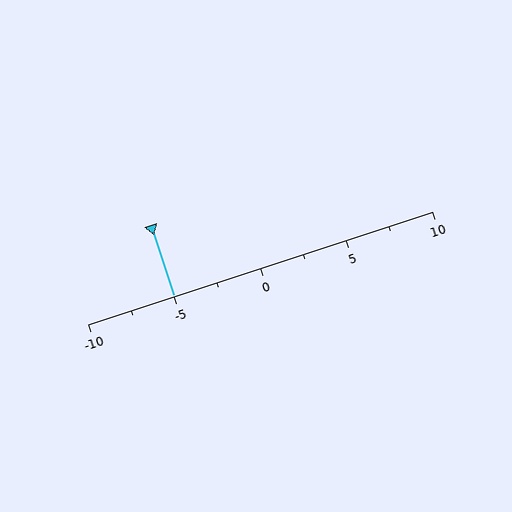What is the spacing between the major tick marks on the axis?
The major ticks are spaced 5 apart.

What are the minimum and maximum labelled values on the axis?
The axis runs from -10 to 10.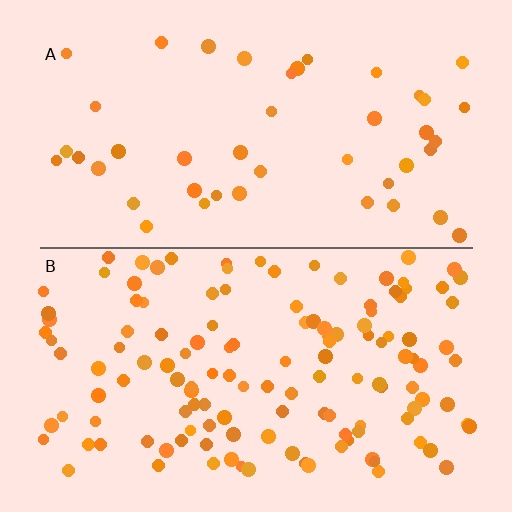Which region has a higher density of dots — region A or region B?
B (the bottom).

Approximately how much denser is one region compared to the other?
Approximately 3.0× — region B over region A.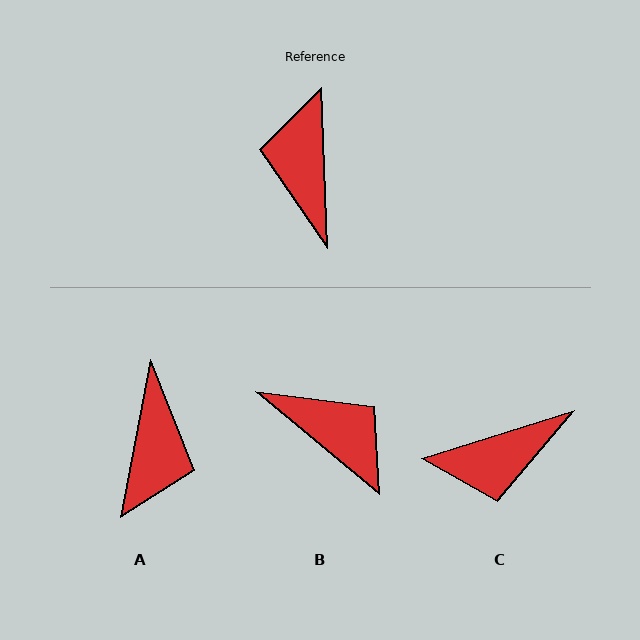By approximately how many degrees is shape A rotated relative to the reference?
Approximately 167 degrees counter-clockwise.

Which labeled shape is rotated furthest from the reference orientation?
A, about 167 degrees away.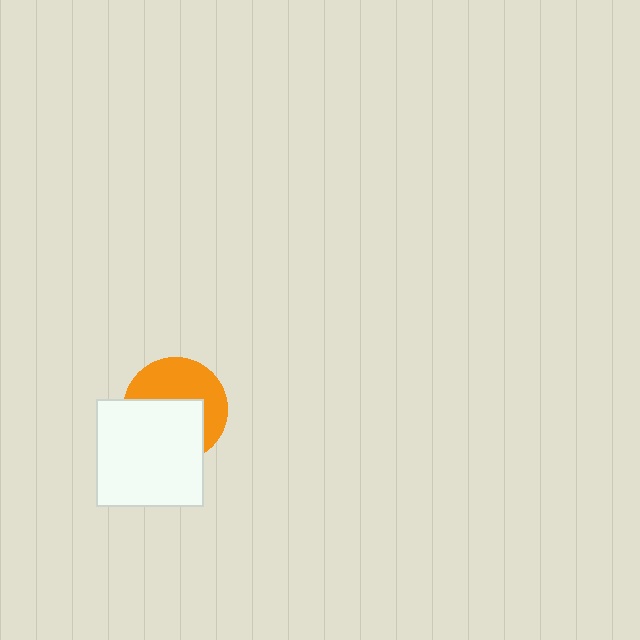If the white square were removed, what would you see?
You would see the complete orange circle.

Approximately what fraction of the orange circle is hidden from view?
Roughly 51% of the orange circle is hidden behind the white square.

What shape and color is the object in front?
The object in front is a white square.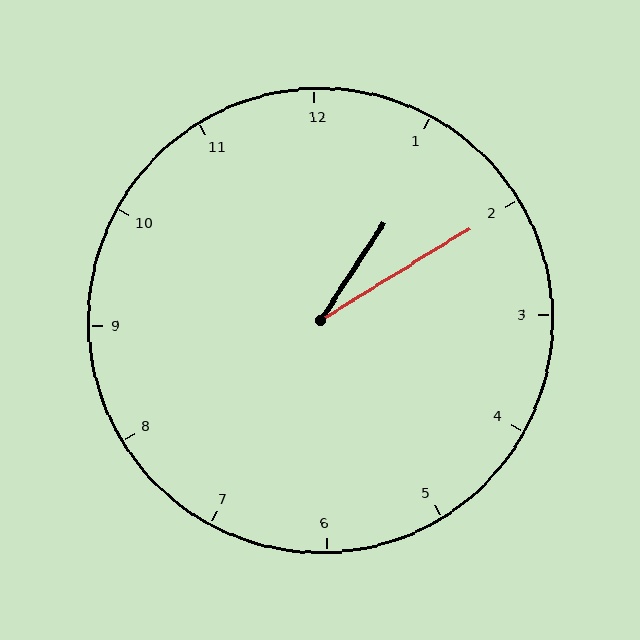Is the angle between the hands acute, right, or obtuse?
It is acute.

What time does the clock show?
1:10.